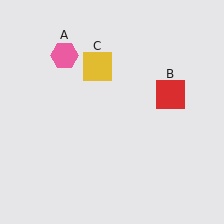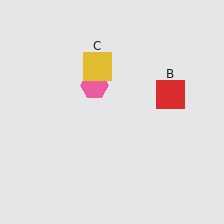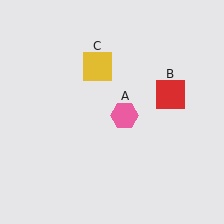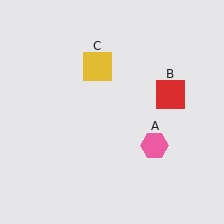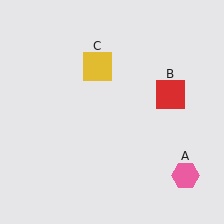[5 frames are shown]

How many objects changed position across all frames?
1 object changed position: pink hexagon (object A).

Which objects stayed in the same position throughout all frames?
Red square (object B) and yellow square (object C) remained stationary.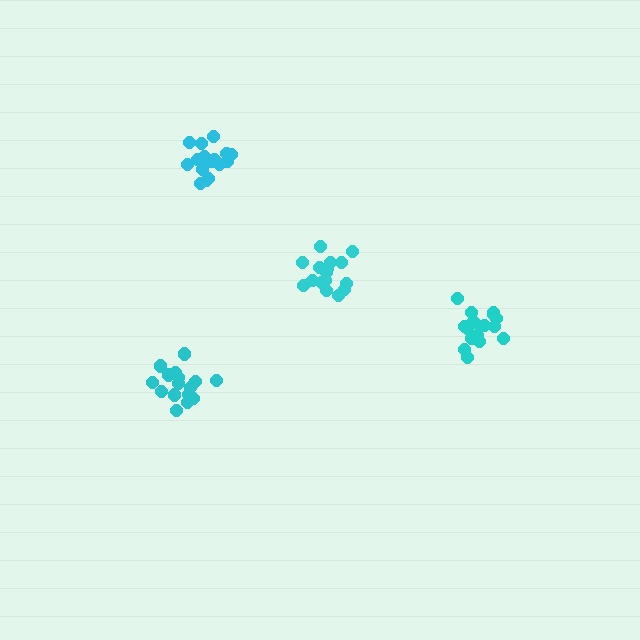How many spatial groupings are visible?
There are 4 spatial groupings.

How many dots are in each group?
Group 1: 16 dots, Group 2: 16 dots, Group 3: 17 dots, Group 4: 17 dots (66 total).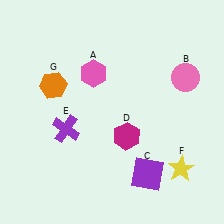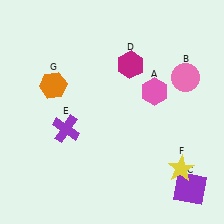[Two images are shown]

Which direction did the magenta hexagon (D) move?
The magenta hexagon (D) moved up.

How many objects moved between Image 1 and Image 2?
3 objects moved between the two images.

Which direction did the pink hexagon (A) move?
The pink hexagon (A) moved right.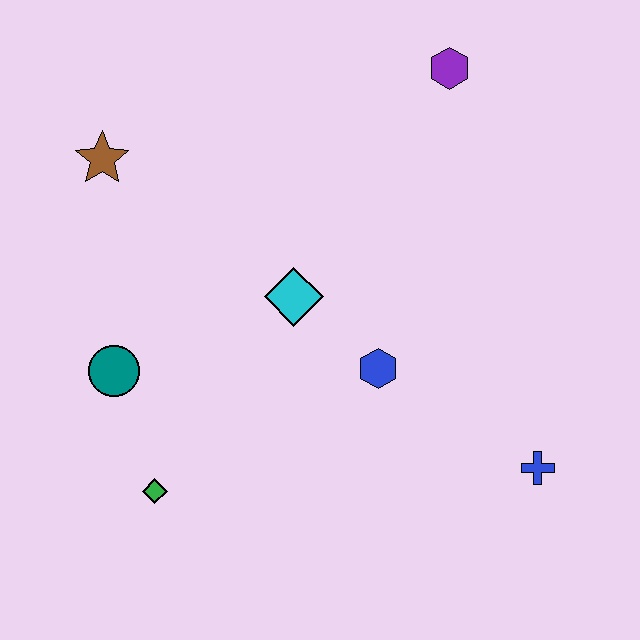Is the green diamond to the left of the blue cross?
Yes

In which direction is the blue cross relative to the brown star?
The blue cross is to the right of the brown star.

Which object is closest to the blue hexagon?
The cyan diamond is closest to the blue hexagon.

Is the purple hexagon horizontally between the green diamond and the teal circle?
No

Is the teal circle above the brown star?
No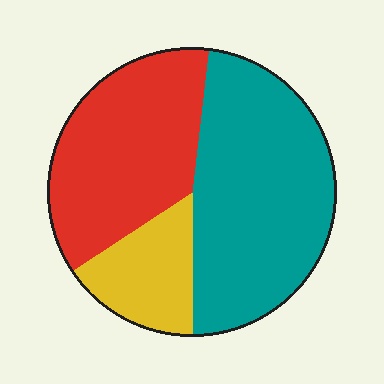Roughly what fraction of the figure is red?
Red covers 36% of the figure.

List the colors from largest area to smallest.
From largest to smallest: teal, red, yellow.